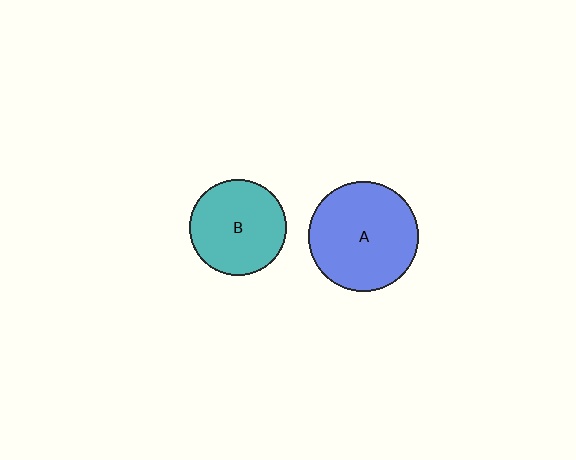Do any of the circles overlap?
No, none of the circles overlap.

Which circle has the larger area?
Circle A (blue).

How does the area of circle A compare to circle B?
Approximately 1.3 times.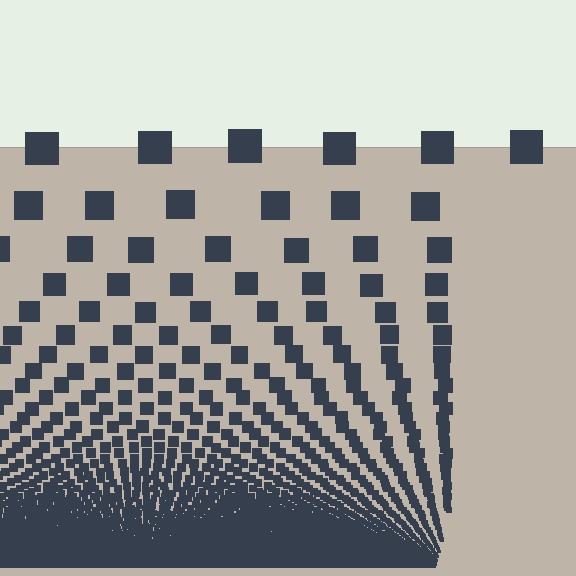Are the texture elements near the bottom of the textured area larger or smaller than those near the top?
Smaller. The gradient is inverted — elements near the bottom are smaller and denser.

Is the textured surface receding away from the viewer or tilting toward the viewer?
The surface appears to tilt toward the viewer. Texture elements get larger and sparser toward the top.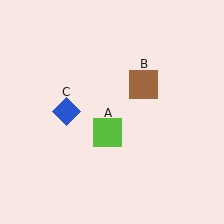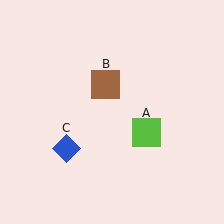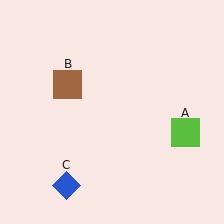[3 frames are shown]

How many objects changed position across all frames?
3 objects changed position: lime square (object A), brown square (object B), blue diamond (object C).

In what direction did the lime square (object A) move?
The lime square (object A) moved right.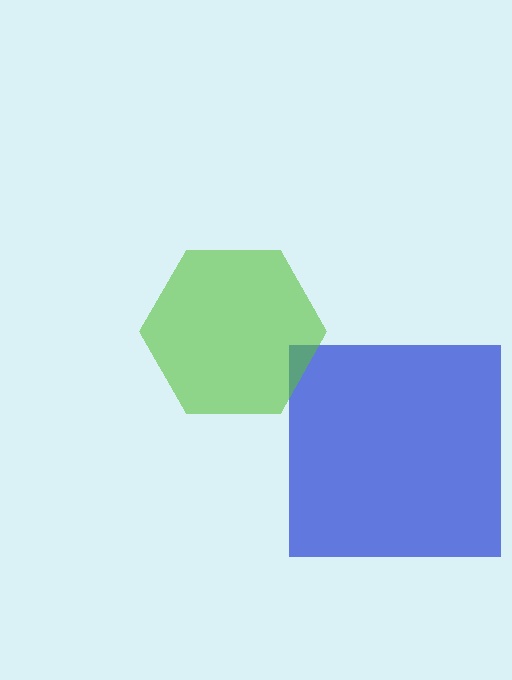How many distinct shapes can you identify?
There are 2 distinct shapes: a blue square, a lime hexagon.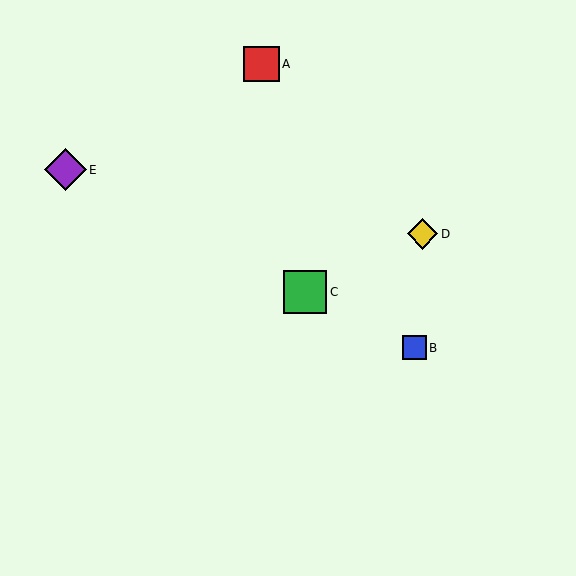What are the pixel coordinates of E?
Object E is at (65, 170).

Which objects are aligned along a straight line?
Objects B, C, E are aligned along a straight line.